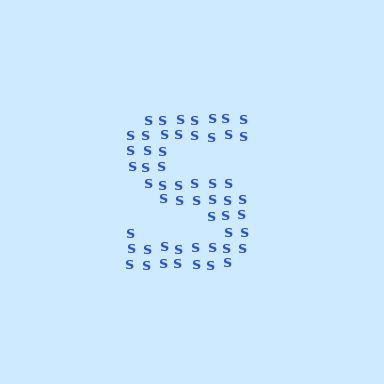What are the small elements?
The small elements are letter S's.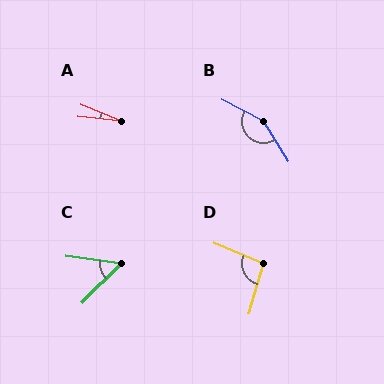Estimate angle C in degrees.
Approximately 53 degrees.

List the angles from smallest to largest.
A (17°), C (53°), D (96°), B (150°).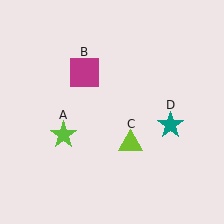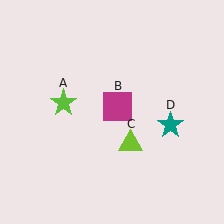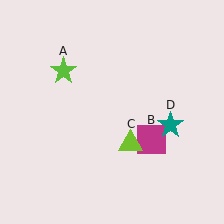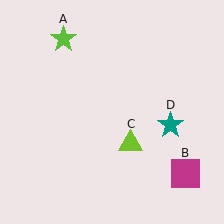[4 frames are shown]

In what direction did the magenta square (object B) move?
The magenta square (object B) moved down and to the right.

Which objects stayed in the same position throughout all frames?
Lime triangle (object C) and teal star (object D) remained stationary.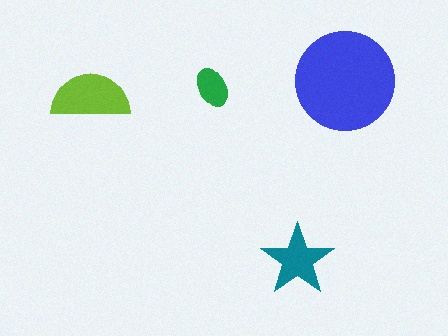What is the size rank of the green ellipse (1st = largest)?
4th.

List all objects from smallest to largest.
The green ellipse, the teal star, the lime semicircle, the blue circle.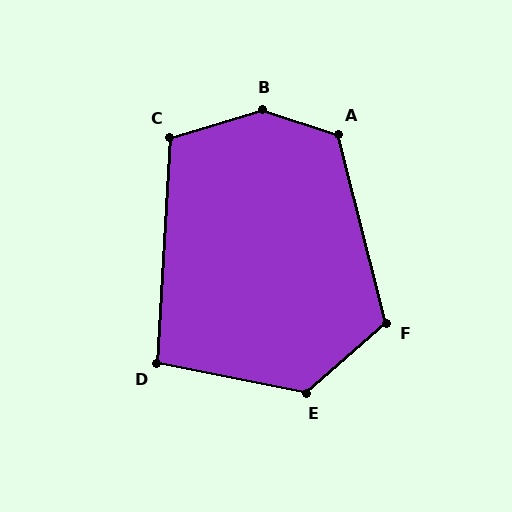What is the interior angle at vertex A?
Approximately 123 degrees (obtuse).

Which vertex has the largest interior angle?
B, at approximately 145 degrees.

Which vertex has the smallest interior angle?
D, at approximately 98 degrees.